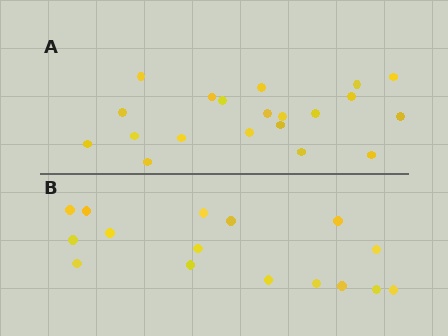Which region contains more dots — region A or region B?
Region A (the top region) has more dots.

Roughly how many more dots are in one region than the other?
Region A has about 4 more dots than region B.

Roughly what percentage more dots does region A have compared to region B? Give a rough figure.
About 25% more.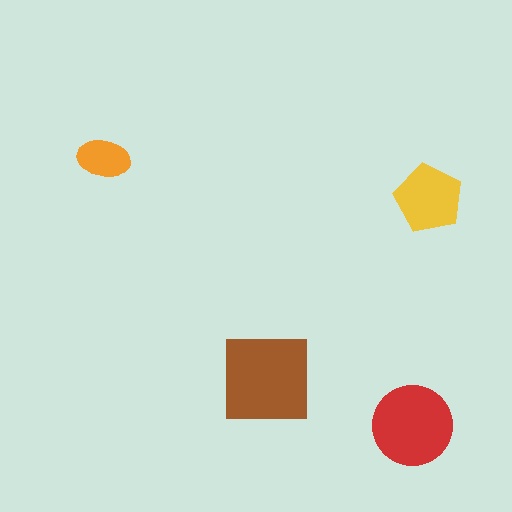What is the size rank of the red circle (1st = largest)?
2nd.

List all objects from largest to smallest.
The brown square, the red circle, the yellow pentagon, the orange ellipse.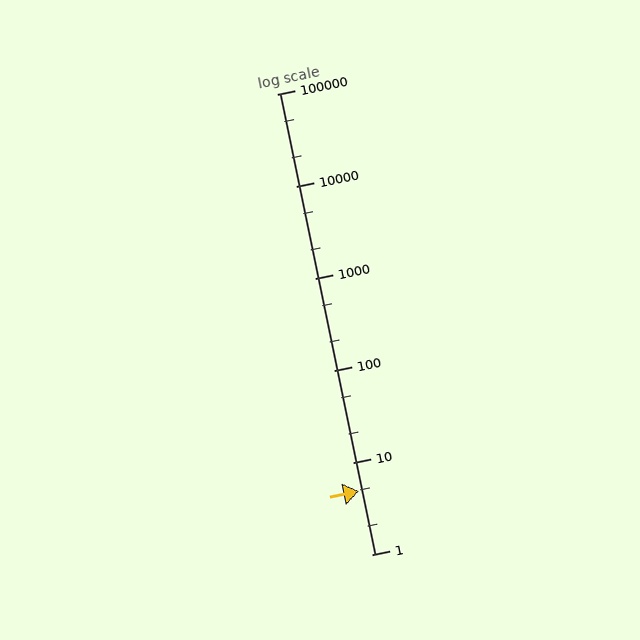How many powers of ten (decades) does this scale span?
The scale spans 5 decades, from 1 to 100000.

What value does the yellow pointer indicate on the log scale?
The pointer indicates approximately 4.9.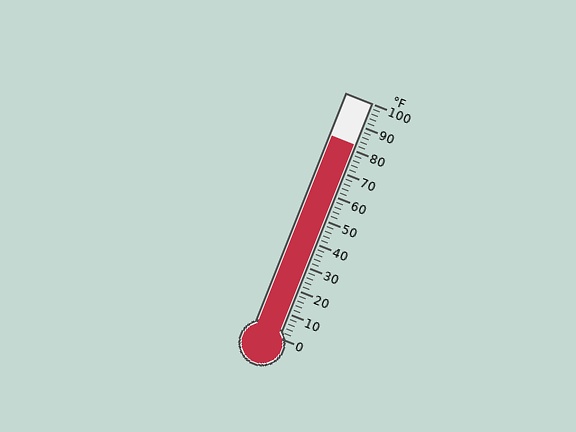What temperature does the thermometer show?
The thermometer shows approximately 82°F.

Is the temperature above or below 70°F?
The temperature is above 70°F.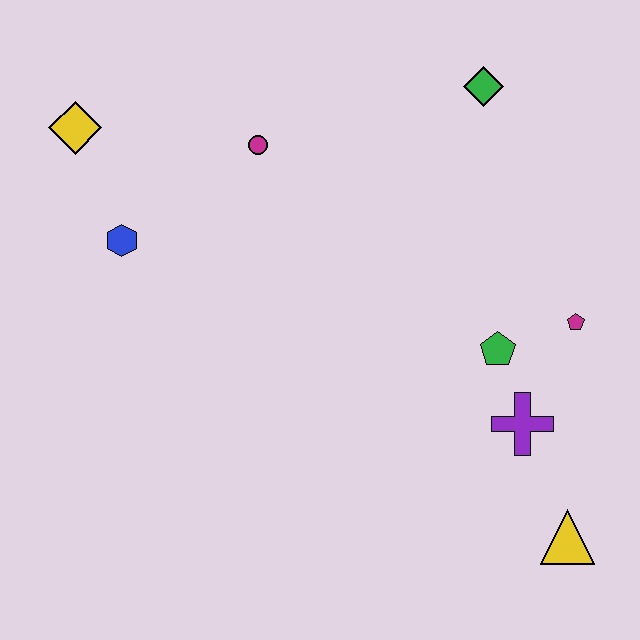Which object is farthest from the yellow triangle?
The yellow diamond is farthest from the yellow triangle.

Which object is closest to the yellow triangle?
The purple cross is closest to the yellow triangle.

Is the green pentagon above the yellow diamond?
No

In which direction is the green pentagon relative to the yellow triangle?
The green pentagon is above the yellow triangle.